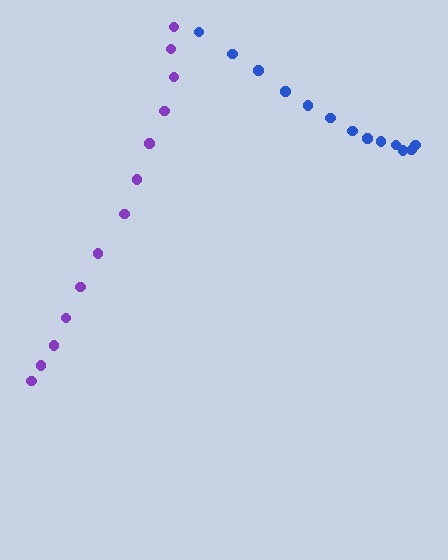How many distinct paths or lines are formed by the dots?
There are 2 distinct paths.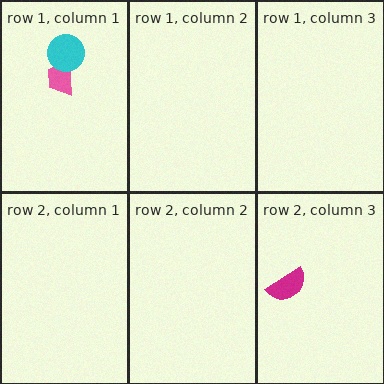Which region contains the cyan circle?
The row 1, column 1 region.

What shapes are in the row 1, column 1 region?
The pink trapezoid, the cyan circle.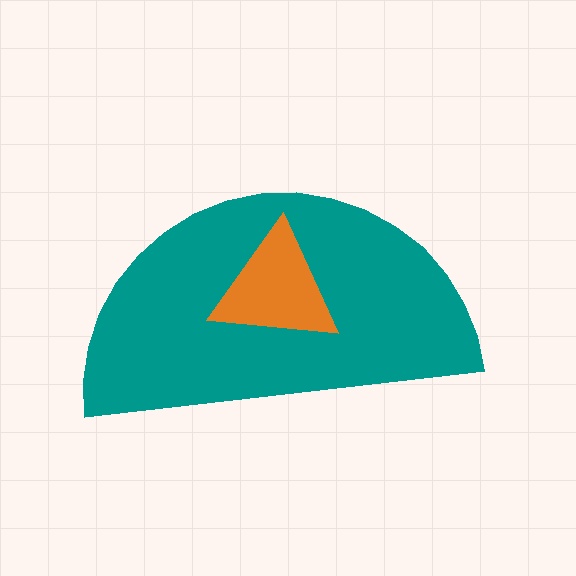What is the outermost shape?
The teal semicircle.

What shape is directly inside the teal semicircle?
The orange triangle.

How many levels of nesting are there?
2.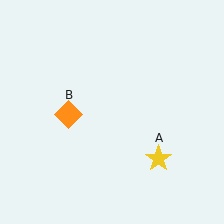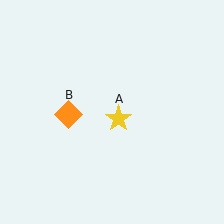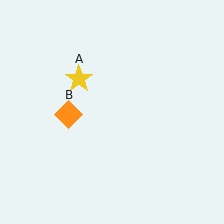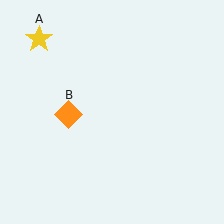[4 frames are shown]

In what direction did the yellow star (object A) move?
The yellow star (object A) moved up and to the left.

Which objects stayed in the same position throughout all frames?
Orange diamond (object B) remained stationary.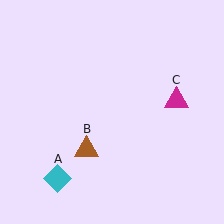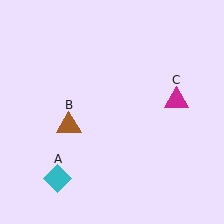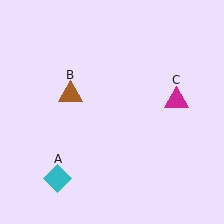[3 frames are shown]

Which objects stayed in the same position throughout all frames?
Cyan diamond (object A) and magenta triangle (object C) remained stationary.